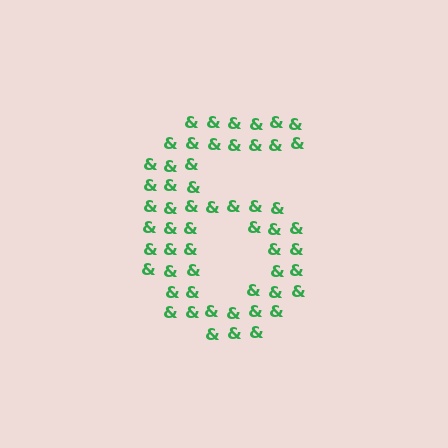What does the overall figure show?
The overall figure shows the digit 6.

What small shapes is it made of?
It is made of small ampersands.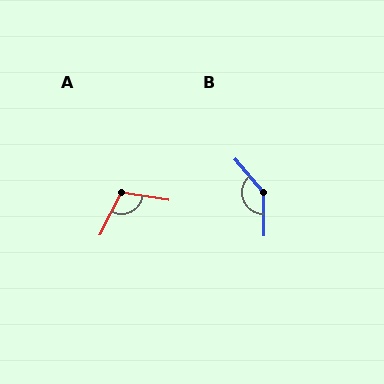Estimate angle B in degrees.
Approximately 139 degrees.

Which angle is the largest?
B, at approximately 139 degrees.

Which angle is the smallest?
A, at approximately 109 degrees.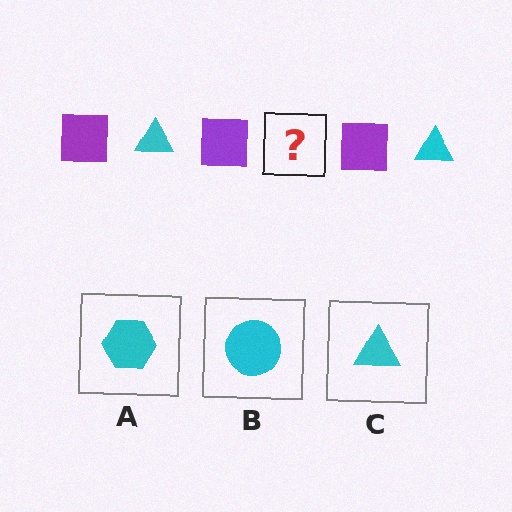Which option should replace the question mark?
Option C.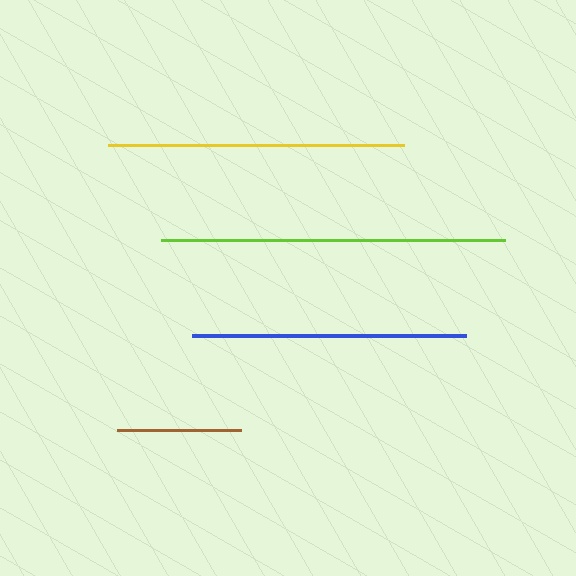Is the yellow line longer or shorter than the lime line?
The lime line is longer than the yellow line.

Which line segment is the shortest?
The brown line is the shortest at approximately 124 pixels.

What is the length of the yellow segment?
The yellow segment is approximately 296 pixels long.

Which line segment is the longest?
The lime line is the longest at approximately 344 pixels.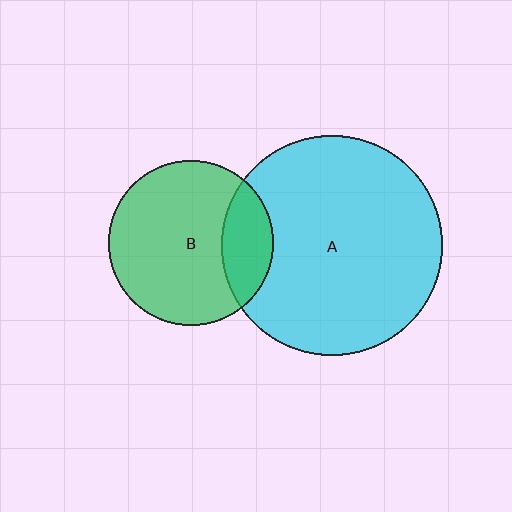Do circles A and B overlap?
Yes.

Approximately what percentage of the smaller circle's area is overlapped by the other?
Approximately 20%.